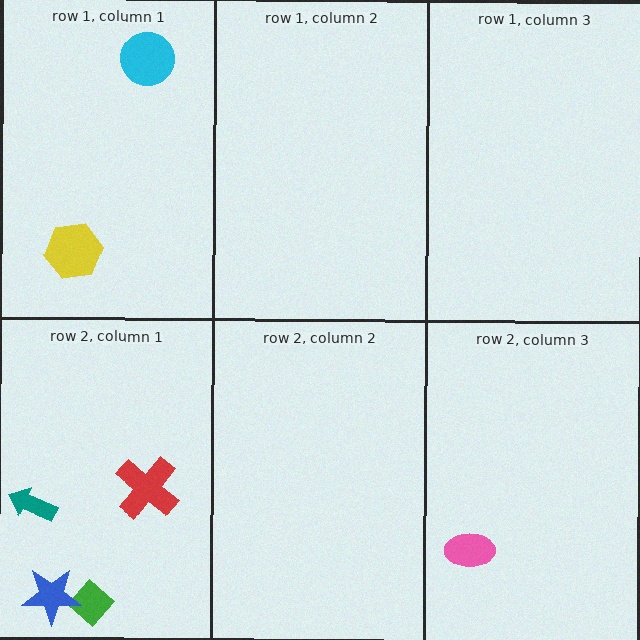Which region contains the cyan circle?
The row 1, column 1 region.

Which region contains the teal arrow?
The row 2, column 1 region.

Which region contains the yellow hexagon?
The row 1, column 1 region.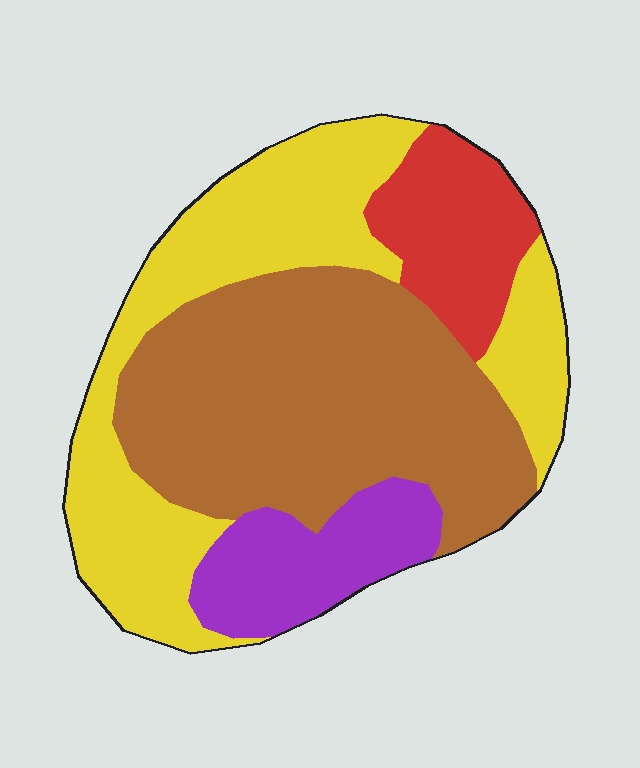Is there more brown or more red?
Brown.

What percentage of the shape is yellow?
Yellow covers roughly 35% of the shape.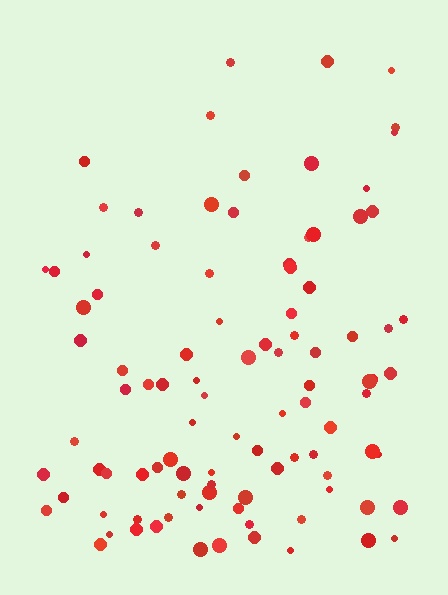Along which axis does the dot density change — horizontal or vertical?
Vertical.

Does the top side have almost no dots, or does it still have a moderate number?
Still a moderate number, just noticeably fewer than the bottom.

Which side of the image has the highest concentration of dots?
The bottom.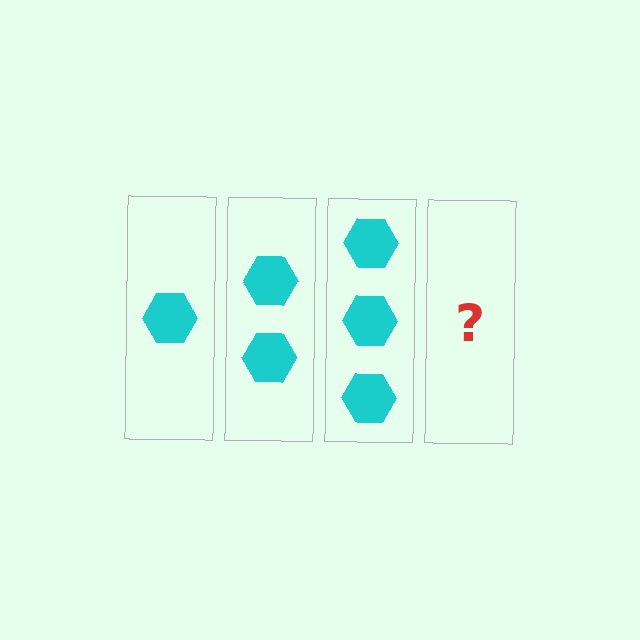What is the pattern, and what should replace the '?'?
The pattern is that each step adds one more hexagon. The '?' should be 4 hexagons.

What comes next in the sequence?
The next element should be 4 hexagons.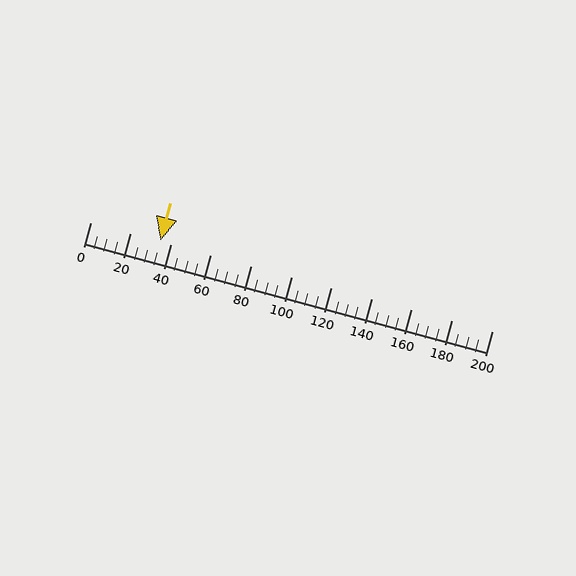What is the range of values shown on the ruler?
The ruler shows values from 0 to 200.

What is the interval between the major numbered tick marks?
The major tick marks are spaced 20 units apart.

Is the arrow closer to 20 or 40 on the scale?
The arrow is closer to 40.